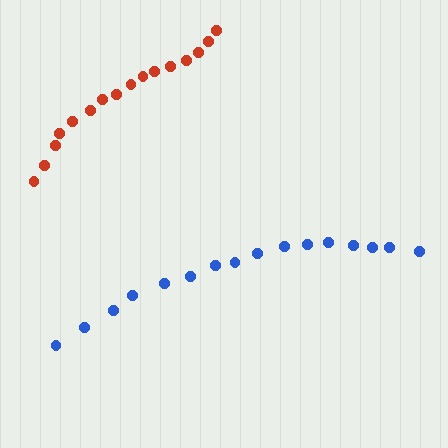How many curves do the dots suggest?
There are 2 distinct paths.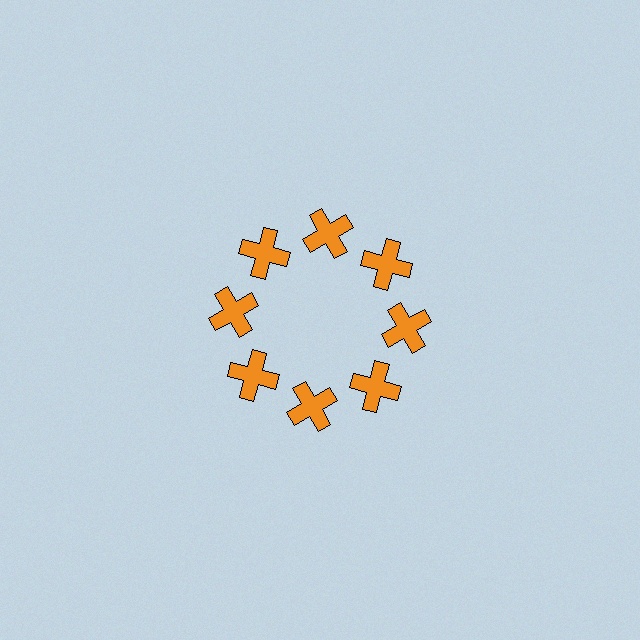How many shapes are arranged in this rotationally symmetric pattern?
There are 8 shapes, arranged in 8 groups of 1.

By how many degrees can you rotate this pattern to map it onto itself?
The pattern maps onto itself every 45 degrees of rotation.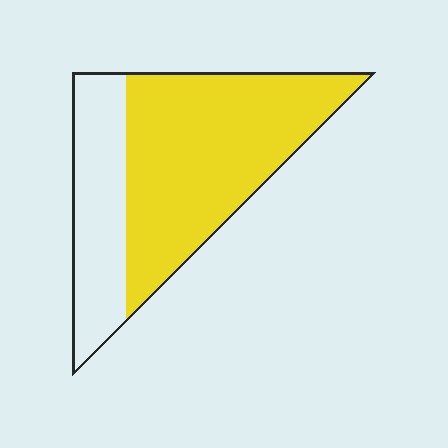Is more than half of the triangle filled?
Yes.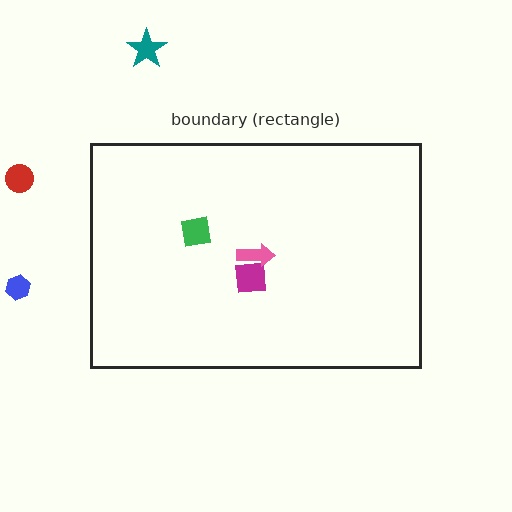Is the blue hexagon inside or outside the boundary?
Outside.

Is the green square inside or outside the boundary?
Inside.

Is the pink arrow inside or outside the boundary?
Inside.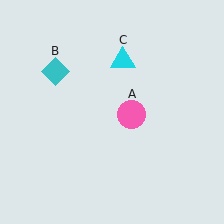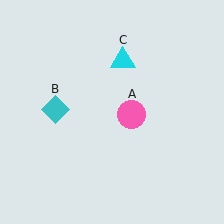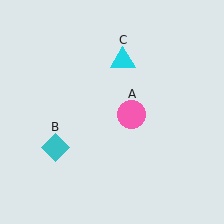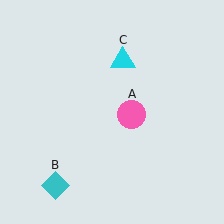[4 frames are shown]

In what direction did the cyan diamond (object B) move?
The cyan diamond (object B) moved down.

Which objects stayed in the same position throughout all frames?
Pink circle (object A) and cyan triangle (object C) remained stationary.